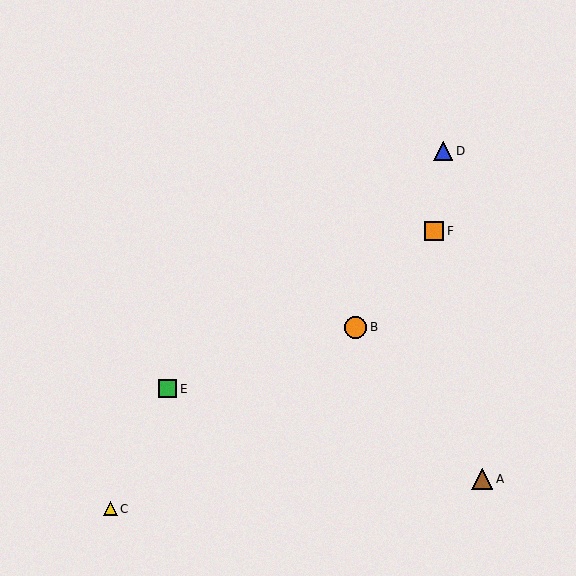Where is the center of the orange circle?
The center of the orange circle is at (356, 327).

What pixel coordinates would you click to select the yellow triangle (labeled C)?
Click at (110, 509) to select the yellow triangle C.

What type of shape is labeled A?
Shape A is a brown triangle.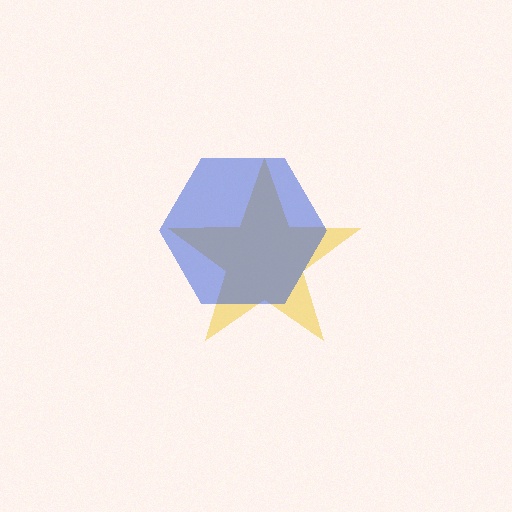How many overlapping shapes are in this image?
There are 2 overlapping shapes in the image.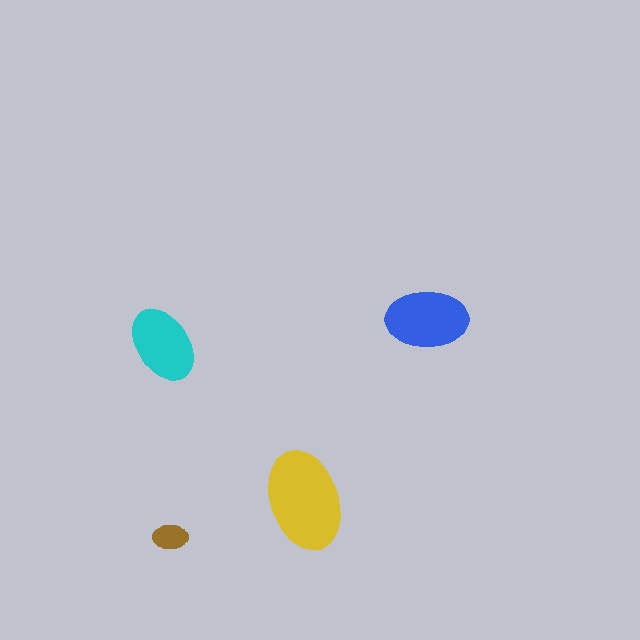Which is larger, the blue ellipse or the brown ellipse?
The blue one.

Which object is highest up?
The blue ellipse is topmost.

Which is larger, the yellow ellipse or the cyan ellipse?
The yellow one.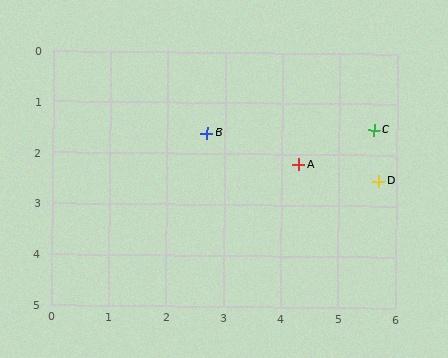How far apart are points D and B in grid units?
Points D and B are about 3.1 grid units apart.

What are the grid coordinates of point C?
Point C is at approximately (5.6, 1.5).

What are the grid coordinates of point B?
Point B is at approximately (2.7, 1.6).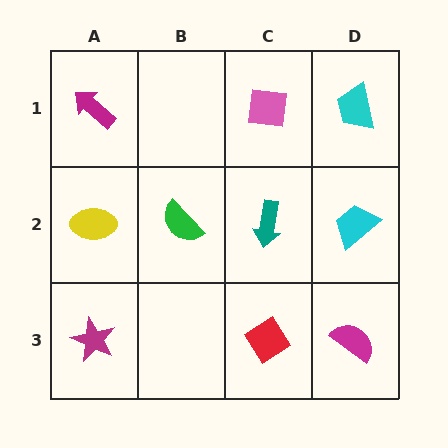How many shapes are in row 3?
3 shapes.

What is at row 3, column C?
A red diamond.